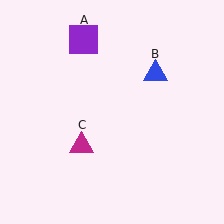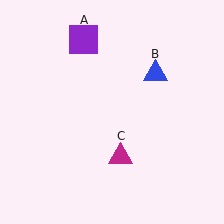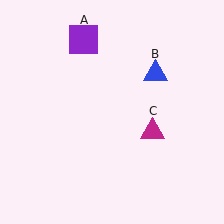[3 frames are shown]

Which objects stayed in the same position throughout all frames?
Purple square (object A) and blue triangle (object B) remained stationary.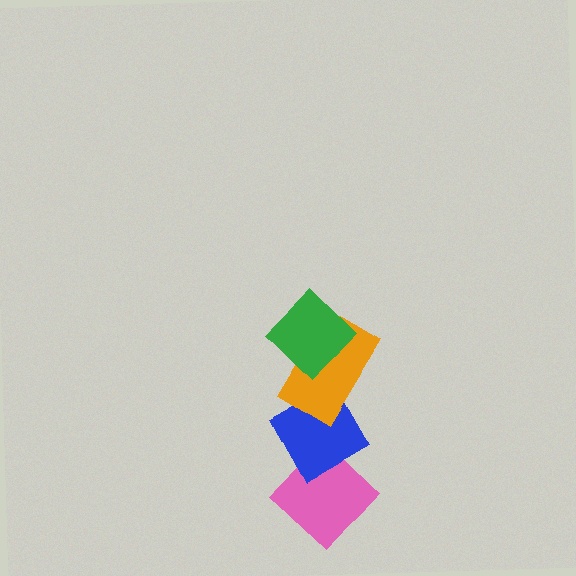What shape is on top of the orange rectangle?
The green diamond is on top of the orange rectangle.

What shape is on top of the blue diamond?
The orange rectangle is on top of the blue diamond.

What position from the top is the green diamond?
The green diamond is 1st from the top.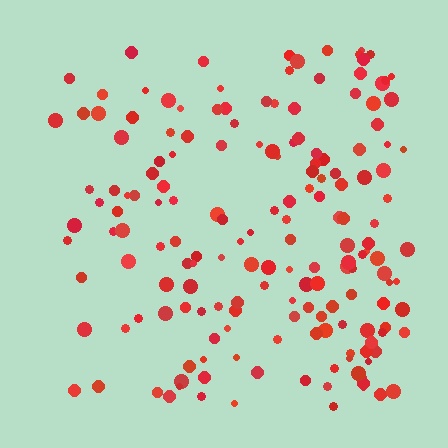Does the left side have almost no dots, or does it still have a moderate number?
Still a moderate number, just noticeably fewer than the right.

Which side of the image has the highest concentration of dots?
The right.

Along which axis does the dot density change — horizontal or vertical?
Horizontal.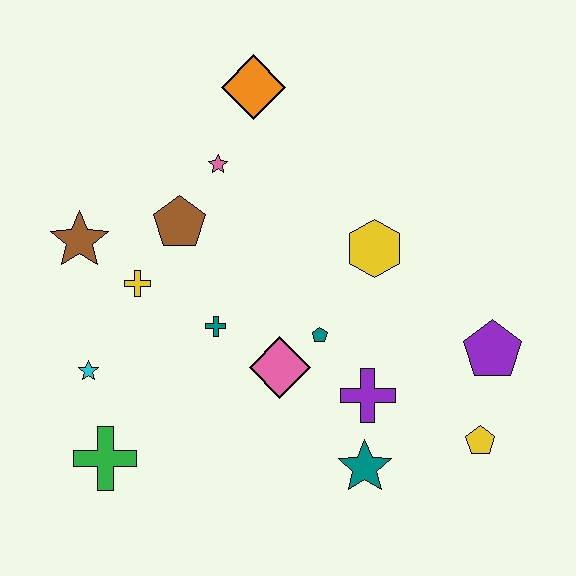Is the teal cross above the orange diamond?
No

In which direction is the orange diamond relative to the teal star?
The orange diamond is above the teal star.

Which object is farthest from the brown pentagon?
The yellow pentagon is farthest from the brown pentagon.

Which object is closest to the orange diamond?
The pink star is closest to the orange diamond.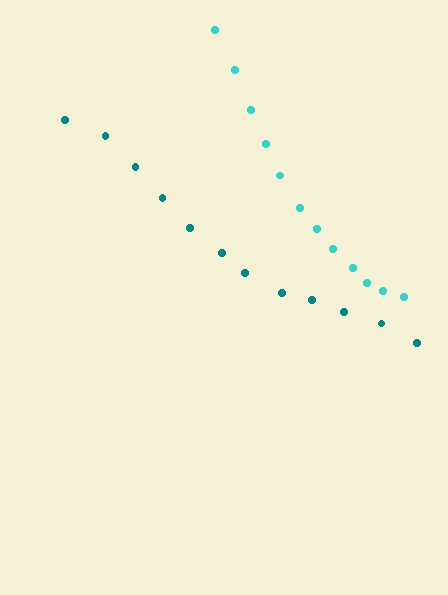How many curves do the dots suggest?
There are 2 distinct paths.